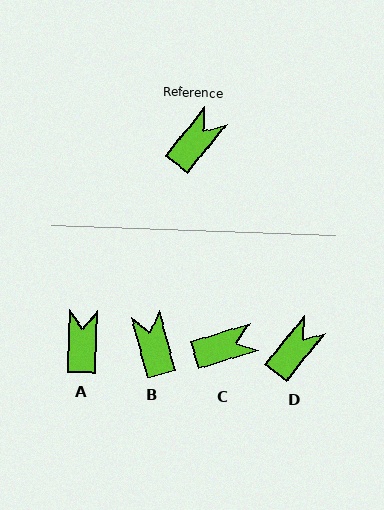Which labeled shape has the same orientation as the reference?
D.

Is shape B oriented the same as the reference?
No, it is off by about 54 degrees.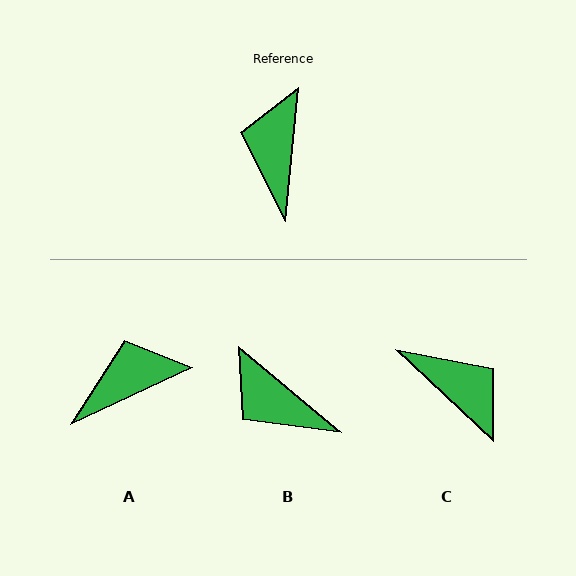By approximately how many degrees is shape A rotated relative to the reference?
Approximately 60 degrees clockwise.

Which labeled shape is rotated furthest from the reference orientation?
C, about 128 degrees away.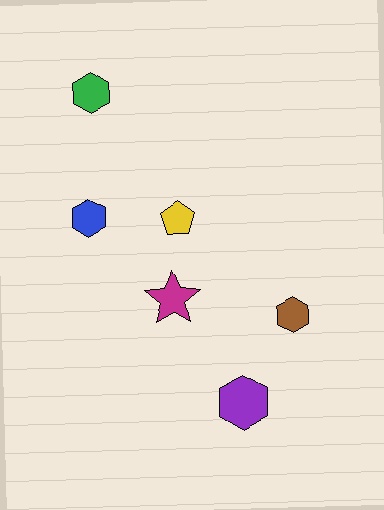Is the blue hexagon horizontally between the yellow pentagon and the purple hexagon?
No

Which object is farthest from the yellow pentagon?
The purple hexagon is farthest from the yellow pentagon.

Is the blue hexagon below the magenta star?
No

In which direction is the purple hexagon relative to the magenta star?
The purple hexagon is below the magenta star.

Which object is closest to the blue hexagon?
The yellow pentagon is closest to the blue hexagon.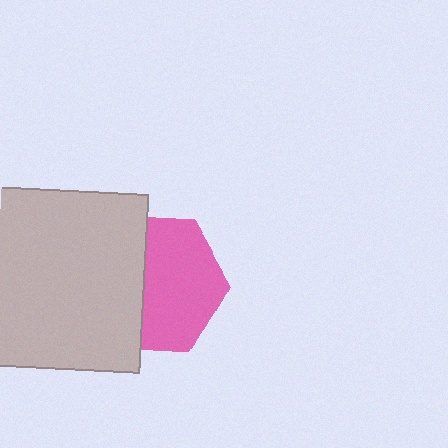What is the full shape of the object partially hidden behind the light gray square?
The partially hidden object is a pink hexagon.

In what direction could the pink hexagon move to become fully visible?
The pink hexagon could move right. That would shift it out from behind the light gray square entirely.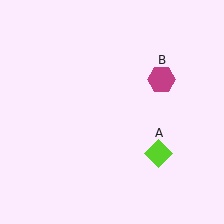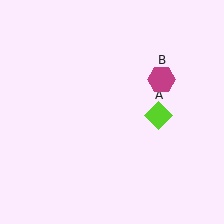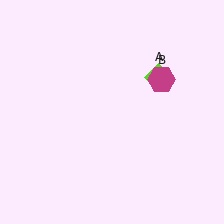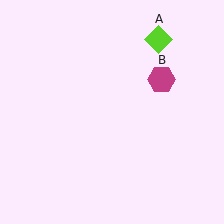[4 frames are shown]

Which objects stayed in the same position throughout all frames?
Magenta hexagon (object B) remained stationary.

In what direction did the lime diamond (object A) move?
The lime diamond (object A) moved up.